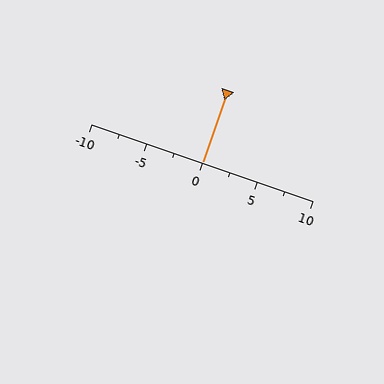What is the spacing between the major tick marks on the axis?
The major ticks are spaced 5 apart.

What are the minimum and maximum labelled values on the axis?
The axis runs from -10 to 10.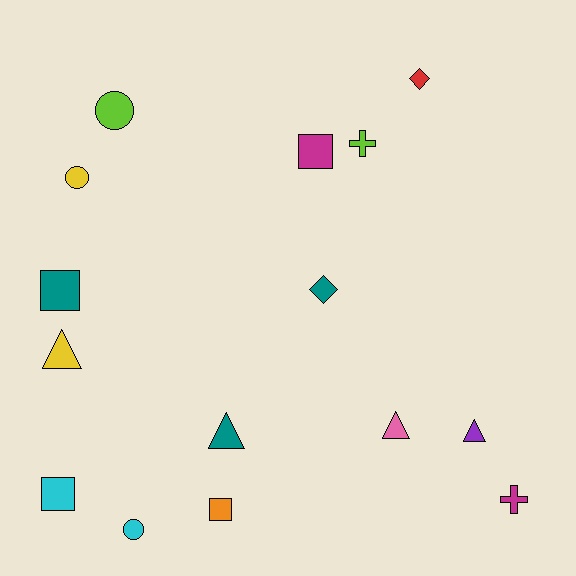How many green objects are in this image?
There are no green objects.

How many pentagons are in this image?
There are no pentagons.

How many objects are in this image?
There are 15 objects.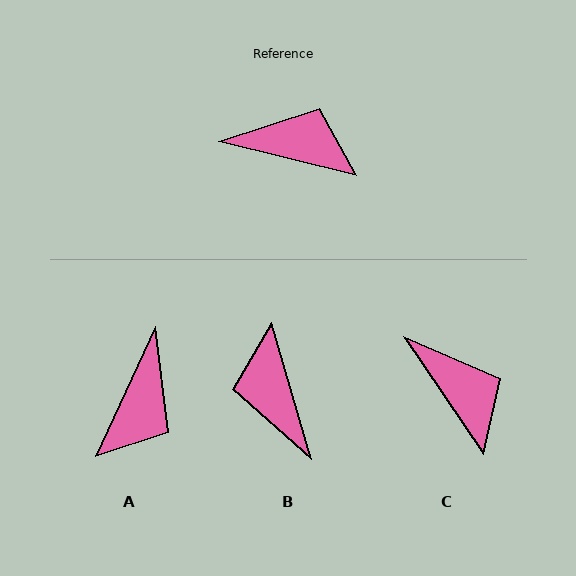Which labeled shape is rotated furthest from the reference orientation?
B, about 120 degrees away.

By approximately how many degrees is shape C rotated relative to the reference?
Approximately 42 degrees clockwise.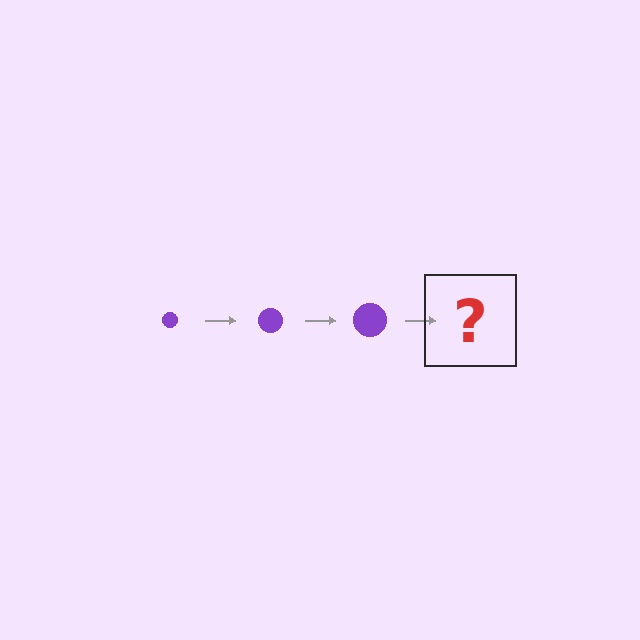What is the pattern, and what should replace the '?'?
The pattern is that the circle gets progressively larger each step. The '?' should be a purple circle, larger than the previous one.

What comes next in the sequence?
The next element should be a purple circle, larger than the previous one.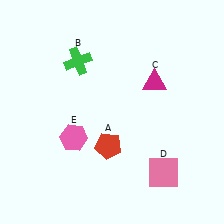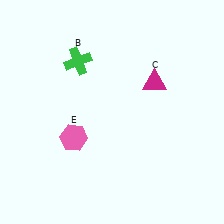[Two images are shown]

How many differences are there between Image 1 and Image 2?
There are 2 differences between the two images.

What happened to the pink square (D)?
The pink square (D) was removed in Image 2. It was in the bottom-right area of Image 1.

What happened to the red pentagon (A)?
The red pentagon (A) was removed in Image 2. It was in the bottom-left area of Image 1.